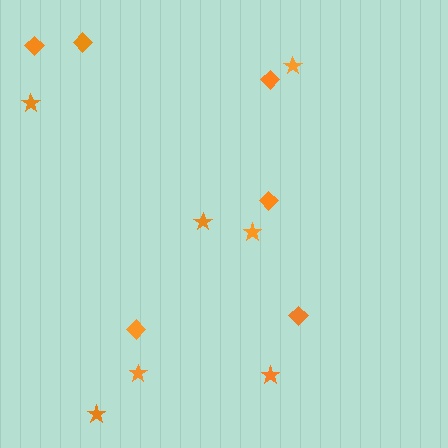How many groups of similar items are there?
There are 2 groups: one group of diamonds (6) and one group of stars (7).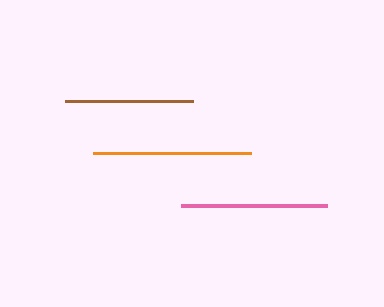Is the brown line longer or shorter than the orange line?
The orange line is longer than the brown line.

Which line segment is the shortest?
The brown line is the shortest at approximately 128 pixels.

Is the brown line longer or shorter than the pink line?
The pink line is longer than the brown line.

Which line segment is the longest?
The orange line is the longest at approximately 159 pixels.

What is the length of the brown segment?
The brown segment is approximately 128 pixels long.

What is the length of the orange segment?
The orange segment is approximately 159 pixels long.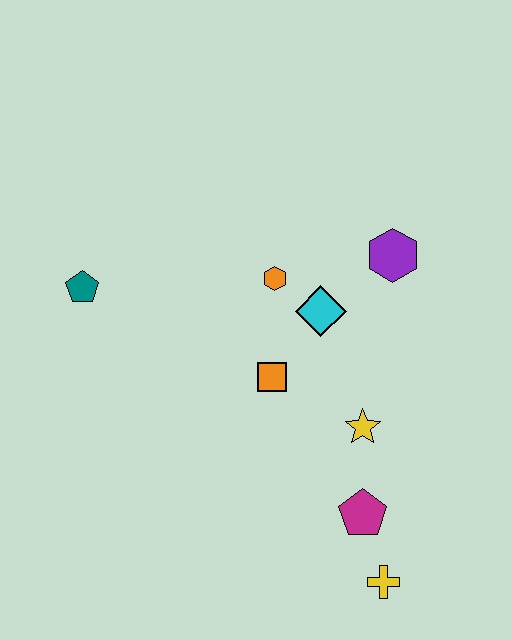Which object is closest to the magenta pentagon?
The yellow cross is closest to the magenta pentagon.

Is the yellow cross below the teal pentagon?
Yes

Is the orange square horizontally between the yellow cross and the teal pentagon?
Yes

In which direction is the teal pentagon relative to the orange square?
The teal pentagon is to the left of the orange square.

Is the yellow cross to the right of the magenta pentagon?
Yes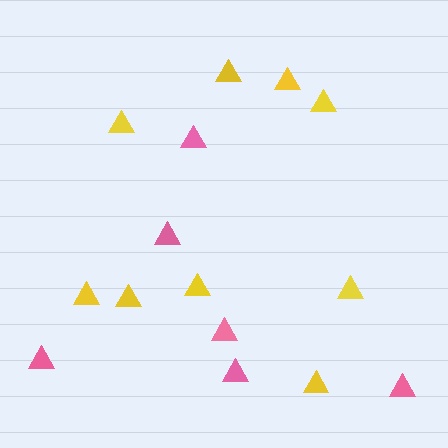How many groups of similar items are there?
There are 2 groups: one group of pink triangles (6) and one group of yellow triangles (9).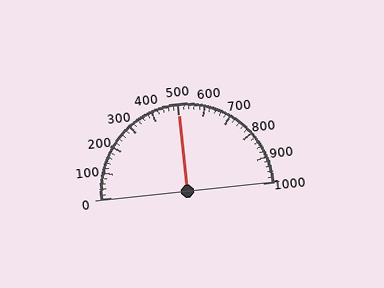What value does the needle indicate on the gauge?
The needle indicates approximately 500.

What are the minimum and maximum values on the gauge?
The gauge ranges from 0 to 1000.